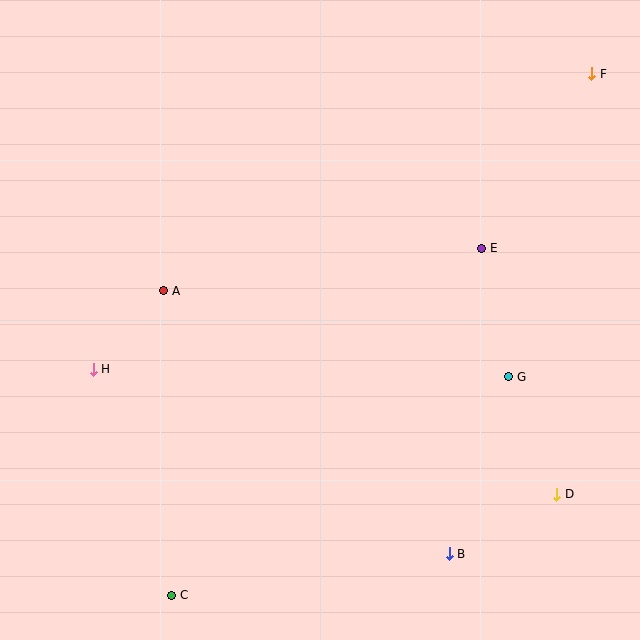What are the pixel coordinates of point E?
Point E is at (482, 248).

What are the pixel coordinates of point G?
Point G is at (509, 377).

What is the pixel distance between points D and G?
The distance between D and G is 127 pixels.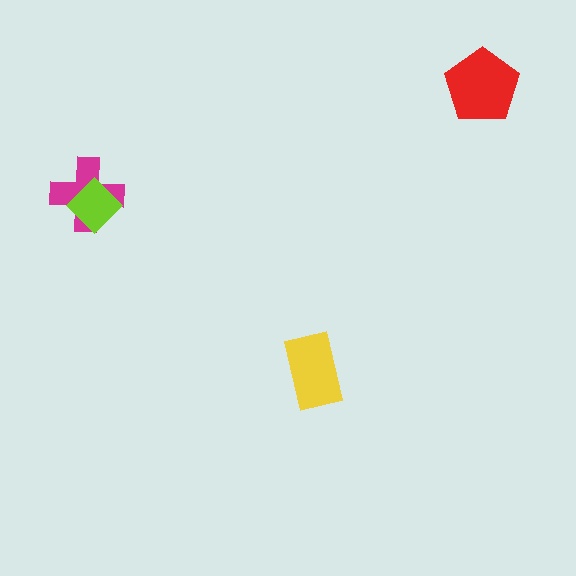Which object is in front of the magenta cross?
The lime diamond is in front of the magenta cross.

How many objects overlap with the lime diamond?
1 object overlaps with the lime diamond.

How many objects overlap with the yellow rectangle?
0 objects overlap with the yellow rectangle.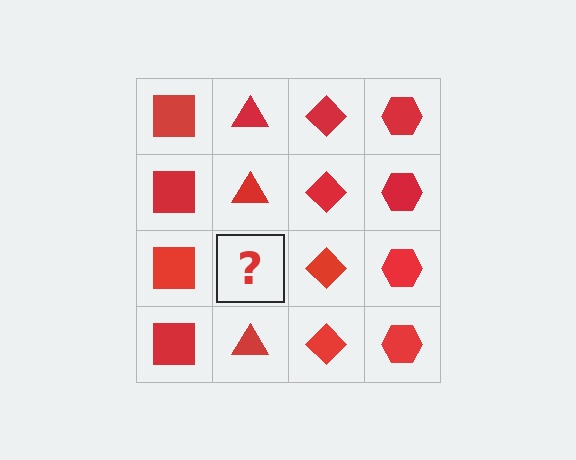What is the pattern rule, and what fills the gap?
The rule is that each column has a consistent shape. The gap should be filled with a red triangle.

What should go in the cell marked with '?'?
The missing cell should contain a red triangle.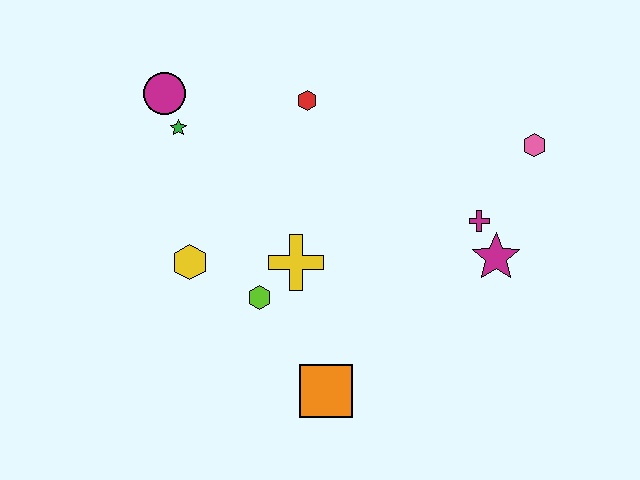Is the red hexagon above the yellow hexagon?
Yes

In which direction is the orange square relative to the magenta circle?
The orange square is below the magenta circle.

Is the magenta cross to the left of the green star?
No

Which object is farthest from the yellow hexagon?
The pink hexagon is farthest from the yellow hexagon.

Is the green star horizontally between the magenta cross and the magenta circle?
Yes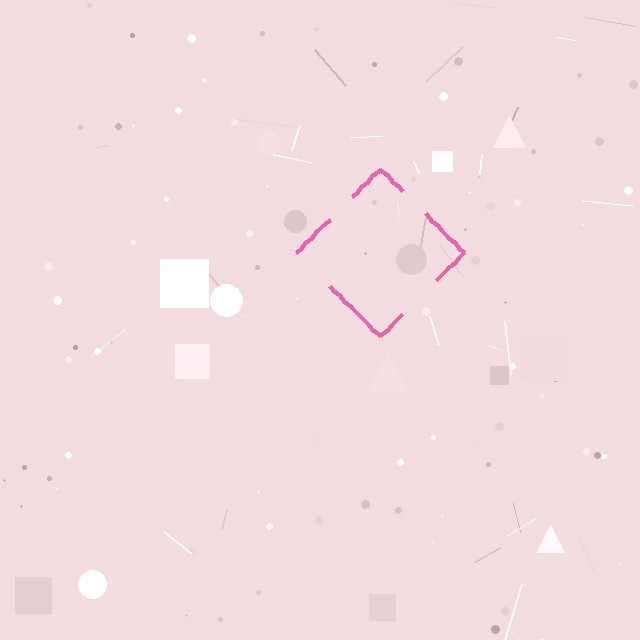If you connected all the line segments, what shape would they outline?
They would outline a diamond.